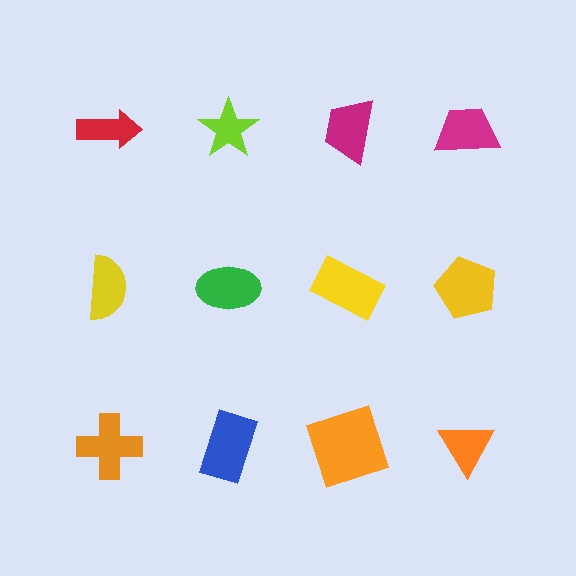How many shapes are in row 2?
4 shapes.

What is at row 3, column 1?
An orange cross.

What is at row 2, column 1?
A yellow semicircle.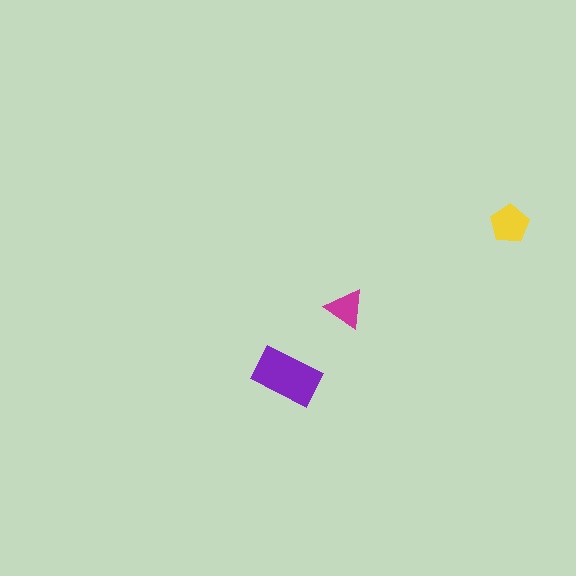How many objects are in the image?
There are 3 objects in the image.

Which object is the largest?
The purple rectangle.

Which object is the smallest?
The magenta triangle.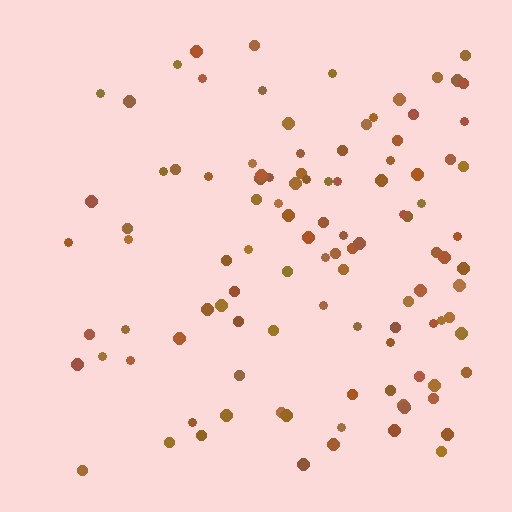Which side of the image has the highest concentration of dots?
The right.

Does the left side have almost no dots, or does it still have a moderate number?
Still a moderate number, just noticeably fewer than the right.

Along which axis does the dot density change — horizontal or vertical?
Horizontal.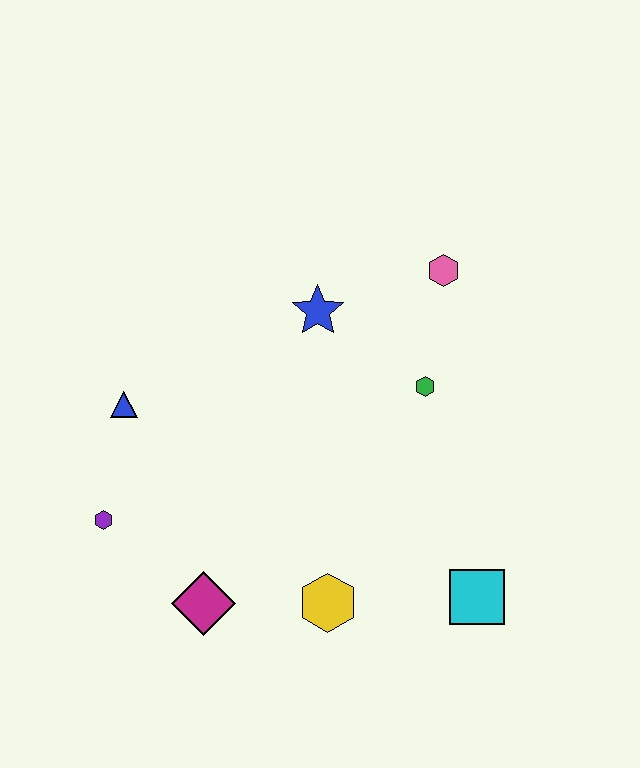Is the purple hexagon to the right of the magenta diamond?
No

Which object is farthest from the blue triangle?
The cyan square is farthest from the blue triangle.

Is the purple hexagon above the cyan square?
Yes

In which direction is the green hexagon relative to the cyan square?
The green hexagon is above the cyan square.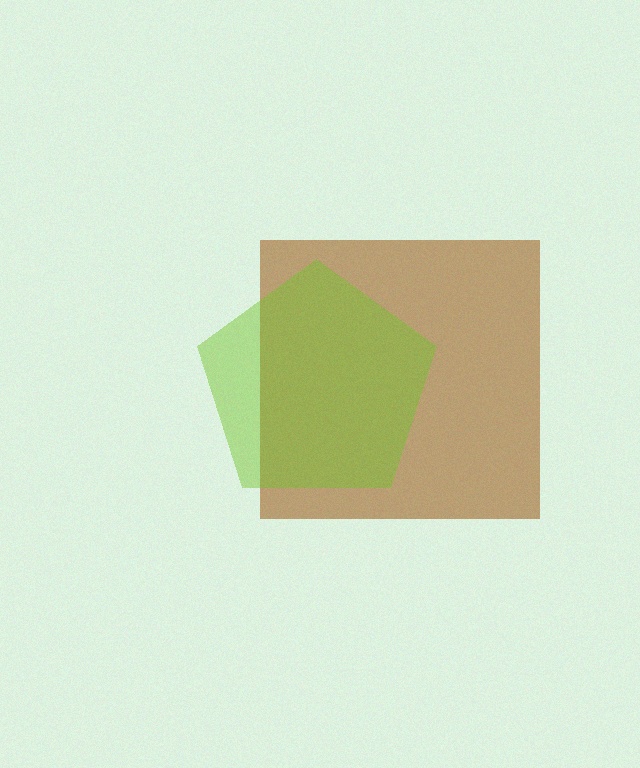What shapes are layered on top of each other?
The layered shapes are: a brown square, a lime pentagon.